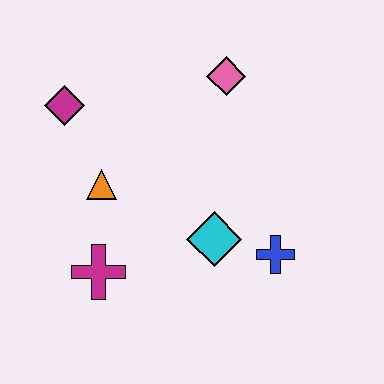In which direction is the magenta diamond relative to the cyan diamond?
The magenta diamond is to the left of the cyan diamond.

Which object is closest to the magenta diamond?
The orange triangle is closest to the magenta diamond.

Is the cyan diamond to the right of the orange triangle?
Yes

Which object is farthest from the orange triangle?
The blue cross is farthest from the orange triangle.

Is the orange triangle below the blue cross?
No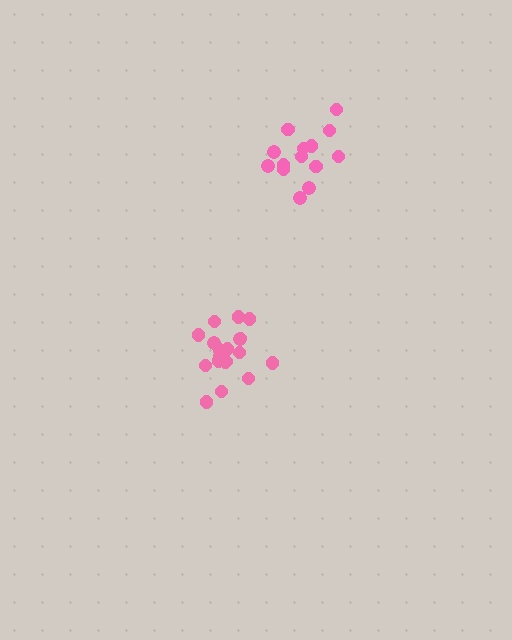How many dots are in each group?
Group 1: 19 dots, Group 2: 14 dots (33 total).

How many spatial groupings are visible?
There are 2 spatial groupings.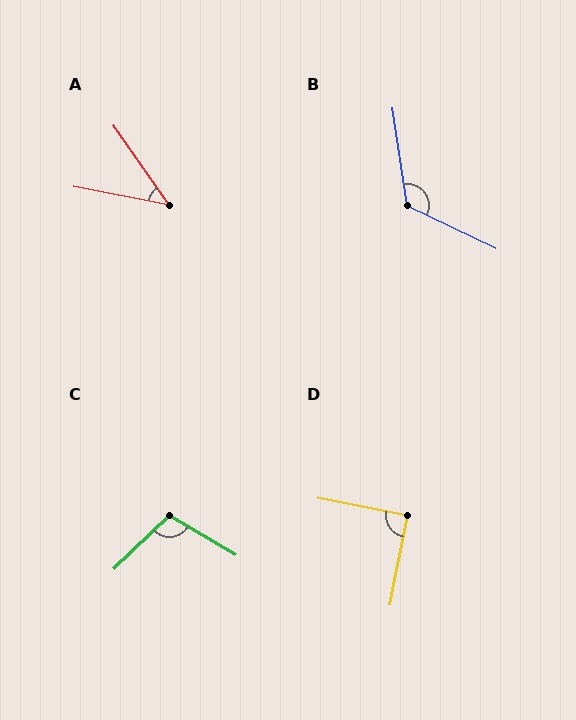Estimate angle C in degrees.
Approximately 105 degrees.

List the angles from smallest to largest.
A (44°), D (90°), C (105°), B (124°).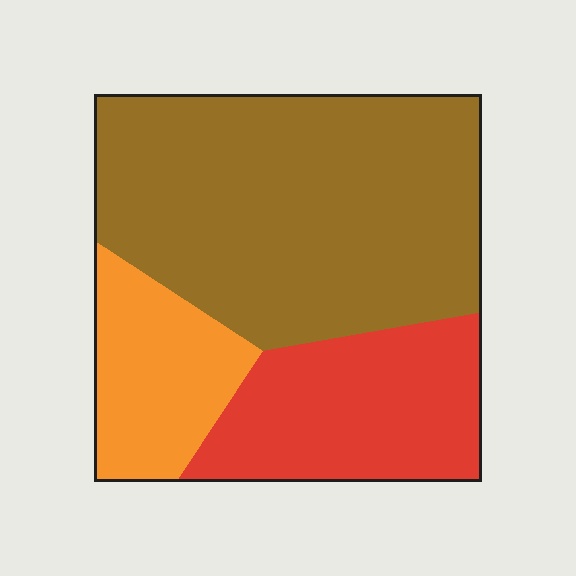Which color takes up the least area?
Orange, at roughly 15%.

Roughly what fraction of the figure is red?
Red covers 26% of the figure.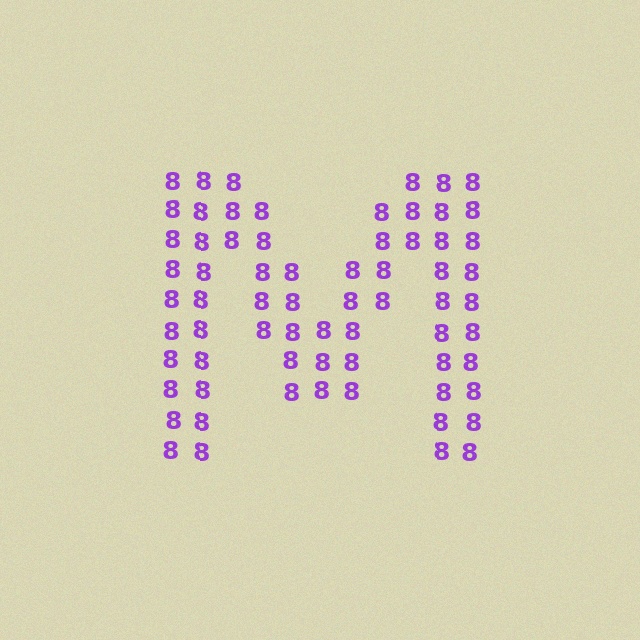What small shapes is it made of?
It is made of small digit 8's.